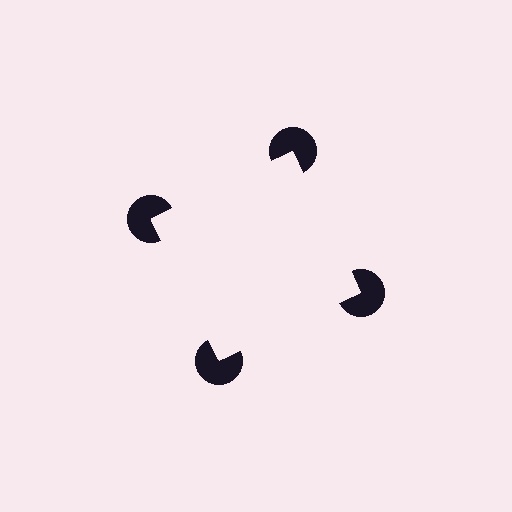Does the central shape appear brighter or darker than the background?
It typically appears slightly brighter than the background, even though no actual brightness change is drawn.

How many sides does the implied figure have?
4 sides.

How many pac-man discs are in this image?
There are 4 — one at each vertex of the illusory square.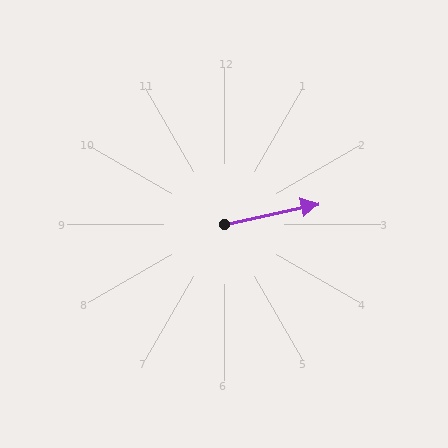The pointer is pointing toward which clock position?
Roughly 3 o'clock.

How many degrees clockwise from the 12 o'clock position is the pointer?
Approximately 78 degrees.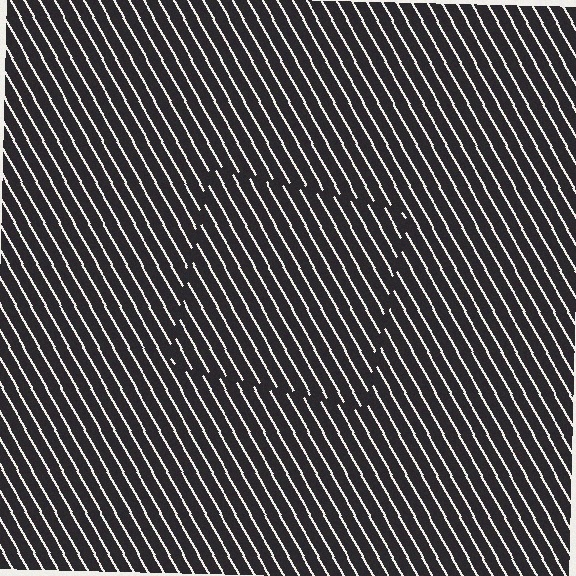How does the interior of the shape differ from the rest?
The interior of the shape contains the same grating, shifted by half a period — the contour is defined by the phase discontinuity where line-ends from the inner and outer gratings abut.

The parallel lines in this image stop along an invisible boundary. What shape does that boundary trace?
An illusory square. The interior of the shape contains the same grating, shifted by half a period — the contour is defined by the phase discontinuity where line-ends from the inner and outer gratings abut.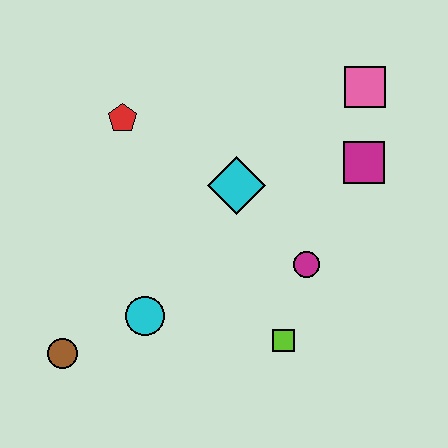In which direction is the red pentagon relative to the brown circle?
The red pentagon is above the brown circle.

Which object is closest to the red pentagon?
The cyan diamond is closest to the red pentagon.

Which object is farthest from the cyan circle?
The pink square is farthest from the cyan circle.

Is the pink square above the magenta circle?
Yes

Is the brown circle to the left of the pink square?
Yes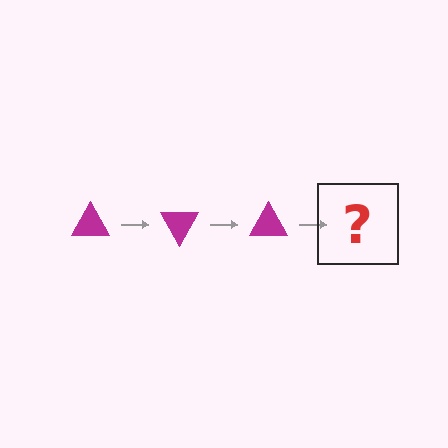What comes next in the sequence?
The next element should be a magenta triangle rotated 180 degrees.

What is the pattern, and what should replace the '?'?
The pattern is that the triangle rotates 60 degrees each step. The '?' should be a magenta triangle rotated 180 degrees.